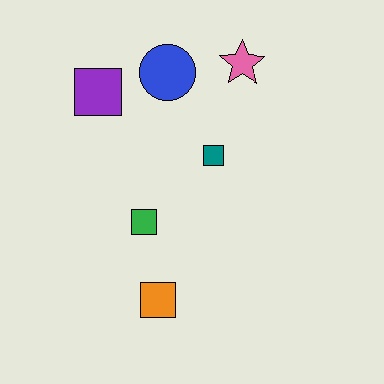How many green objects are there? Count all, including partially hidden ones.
There is 1 green object.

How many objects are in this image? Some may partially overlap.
There are 6 objects.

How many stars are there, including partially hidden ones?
There is 1 star.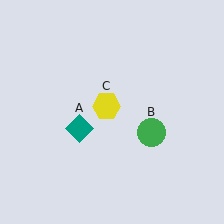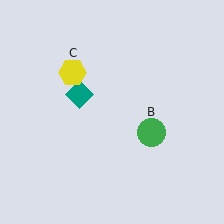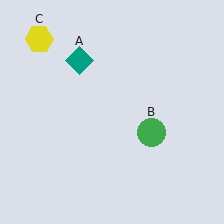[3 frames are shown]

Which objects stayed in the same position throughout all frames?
Green circle (object B) remained stationary.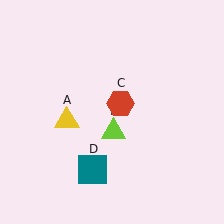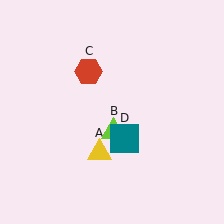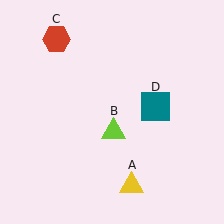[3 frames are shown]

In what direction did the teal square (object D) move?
The teal square (object D) moved up and to the right.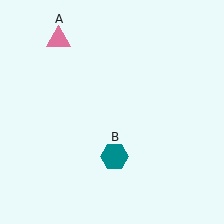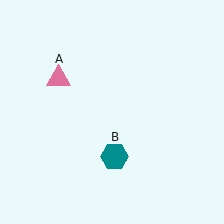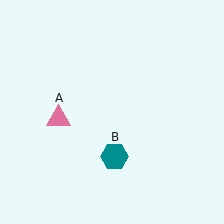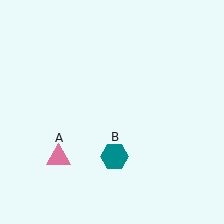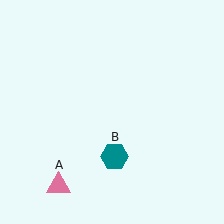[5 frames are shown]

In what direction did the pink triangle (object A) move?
The pink triangle (object A) moved down.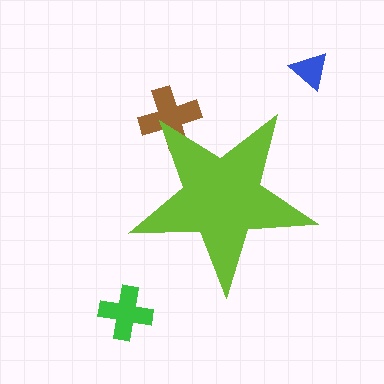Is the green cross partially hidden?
No, the green cross is fully visible.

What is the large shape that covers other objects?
A lime star.